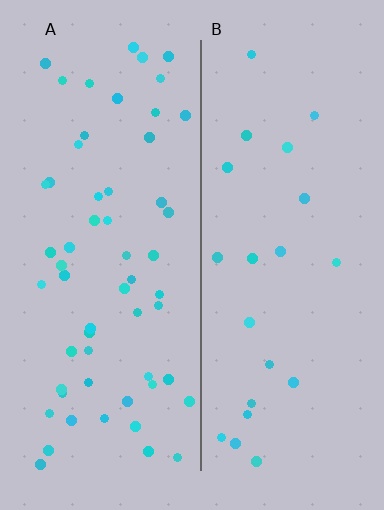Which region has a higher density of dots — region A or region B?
A (the left).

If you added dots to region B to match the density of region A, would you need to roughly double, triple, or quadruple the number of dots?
Approximately triple.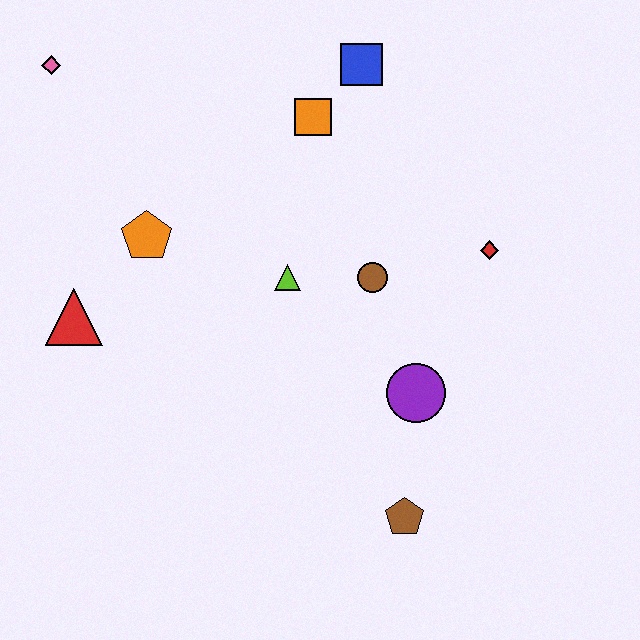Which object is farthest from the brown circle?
The pink diamond is farthest from the brown circle.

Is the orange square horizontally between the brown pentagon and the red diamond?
No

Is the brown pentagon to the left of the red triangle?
No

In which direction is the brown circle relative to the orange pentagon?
The brown circle is to the right of the orange pentagon.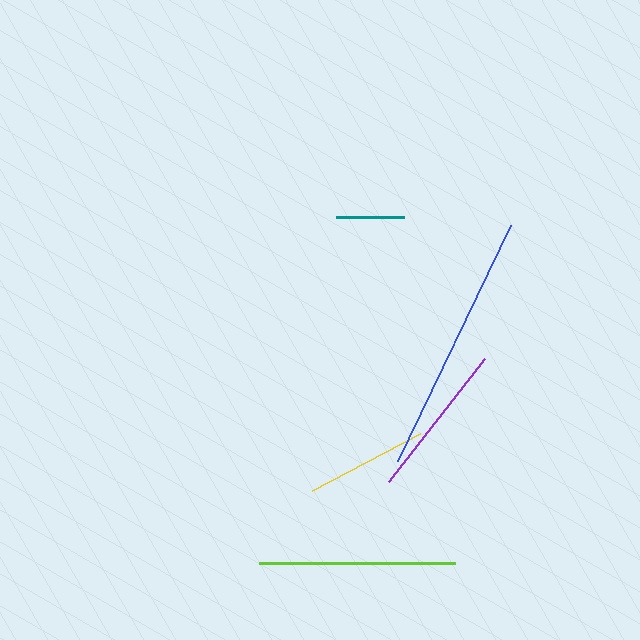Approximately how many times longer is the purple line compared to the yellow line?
The purple line is approximately 1.3 times the length of the yellow line.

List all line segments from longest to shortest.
From longest to shortest: blue, lime, purple, yellow, teal.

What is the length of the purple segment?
The purple segment is approximately 156 pixels long.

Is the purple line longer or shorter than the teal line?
The purple line is longer than the teal line.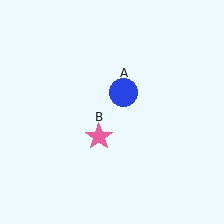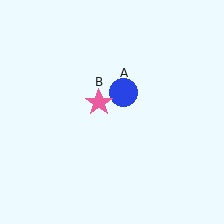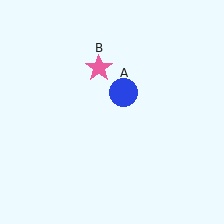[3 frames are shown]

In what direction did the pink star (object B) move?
The pink star (object B) moved up.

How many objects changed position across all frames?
1 object changed position: pink star (object B).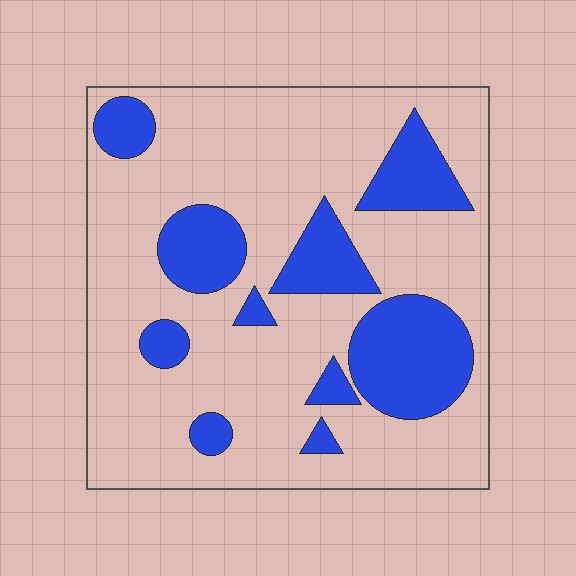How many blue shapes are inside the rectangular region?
10.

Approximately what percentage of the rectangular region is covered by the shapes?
Approximately 25%.